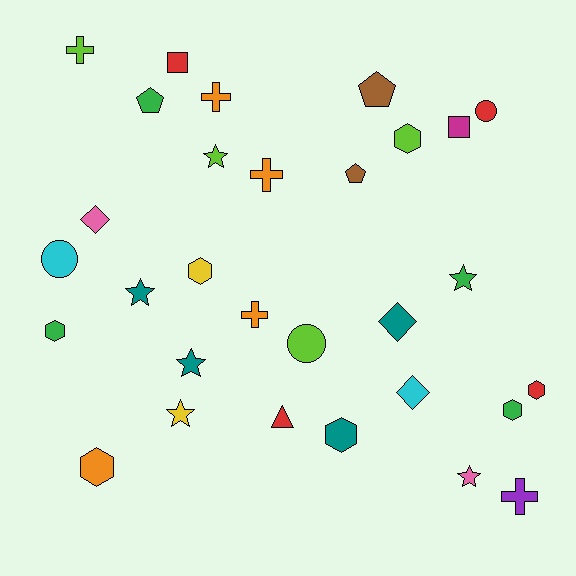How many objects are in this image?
There are 30 objects.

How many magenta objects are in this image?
There is 1 magenta object.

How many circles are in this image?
There are 3 circles.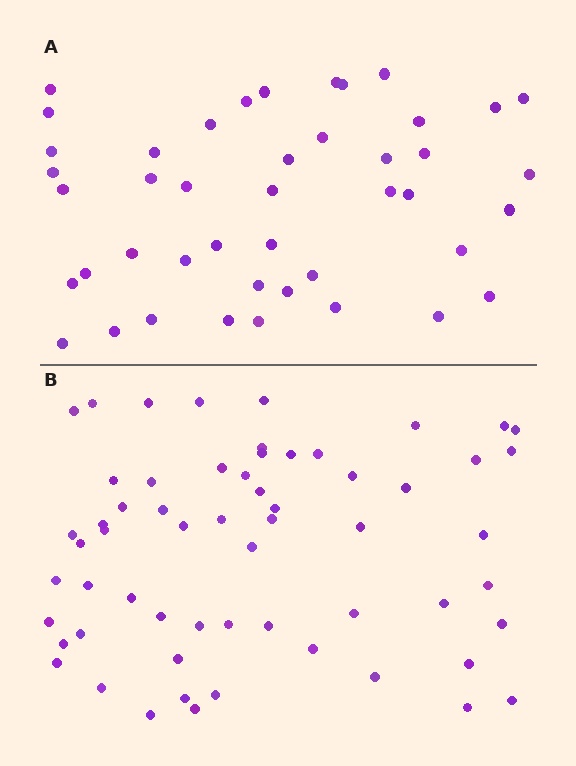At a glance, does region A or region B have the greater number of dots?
Region B (the bottom region) has more dots.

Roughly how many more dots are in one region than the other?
Region B has approximately 15 more dots than region A.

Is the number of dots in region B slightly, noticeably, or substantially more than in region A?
Region B has noticeably more, but not dramatically so. The ratio is roughly 1.4 to 1.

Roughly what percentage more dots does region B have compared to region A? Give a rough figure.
About 35% more.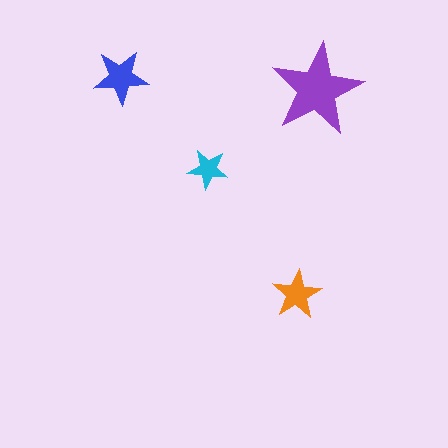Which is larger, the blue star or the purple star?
The purple one.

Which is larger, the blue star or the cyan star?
The blue one.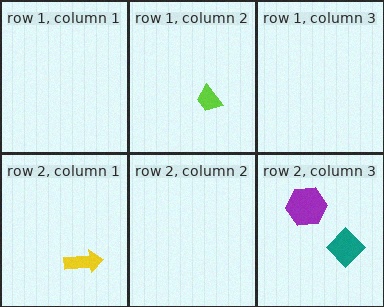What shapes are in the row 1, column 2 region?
The lime trapezoid.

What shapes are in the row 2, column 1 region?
The yellow arrow.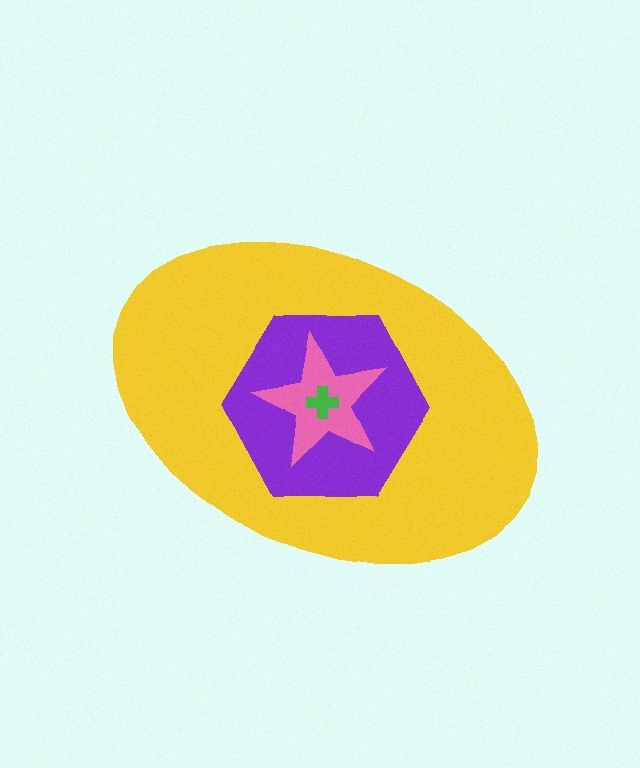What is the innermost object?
The green cross.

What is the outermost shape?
The yellow ellipse.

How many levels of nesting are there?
4.